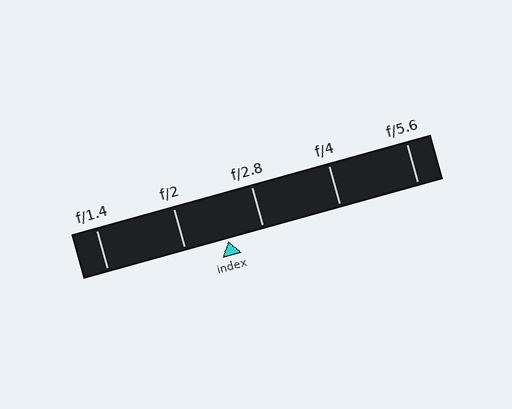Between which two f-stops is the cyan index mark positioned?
The index mark is between f/2 and f/2.8.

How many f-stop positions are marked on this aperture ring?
There are 5 f-stop positions marked.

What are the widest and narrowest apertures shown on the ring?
The widest aperture shown is f/1.4 and the narrowest is f/5.6.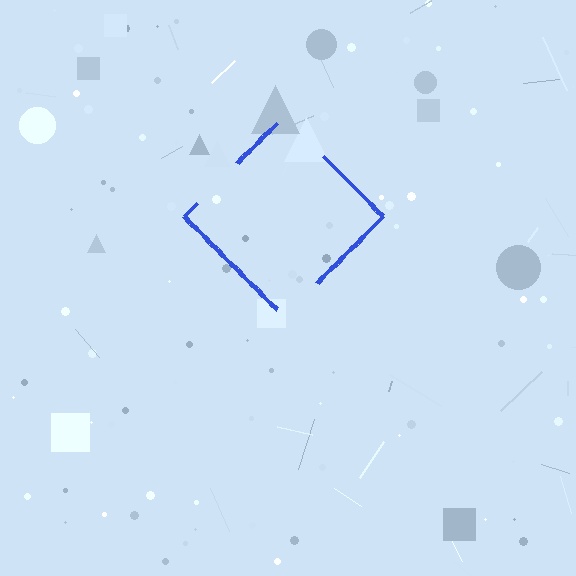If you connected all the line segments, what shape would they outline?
They would outline a diamond.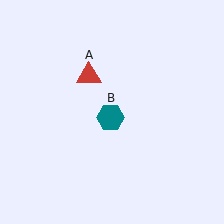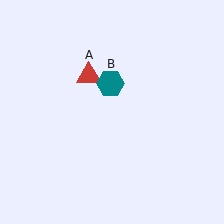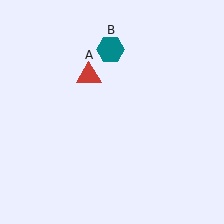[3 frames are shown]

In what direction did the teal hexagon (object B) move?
The teal hexagon (object B) moved up.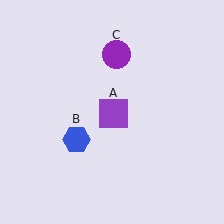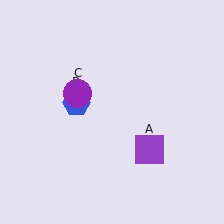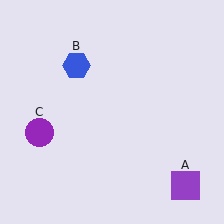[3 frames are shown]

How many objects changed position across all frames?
3 objects changed position: purple square (object A), blue hexagon (object B), purple circle (object C).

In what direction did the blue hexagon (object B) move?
The blue hexagon (object B) moved up.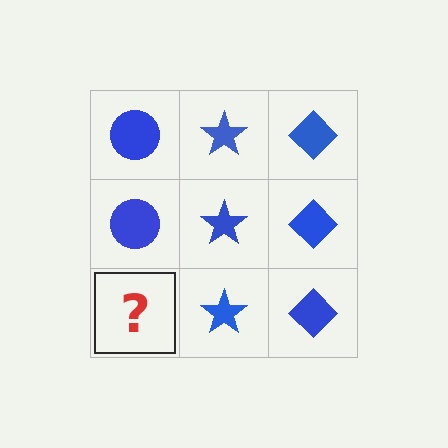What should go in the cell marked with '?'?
The missing cell should contain a blue circle.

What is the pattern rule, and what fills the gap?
The rule is that each column has a consistent shape. The gap should be filled with a blue circle.